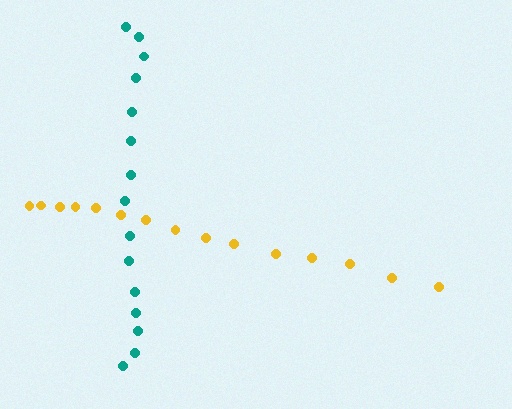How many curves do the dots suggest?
There are 2 distinct paths.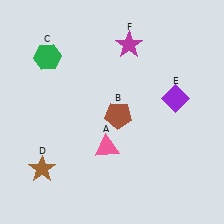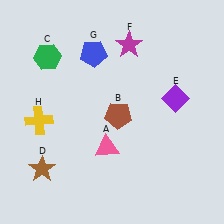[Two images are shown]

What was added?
A blue pentagon (G), a yellow cross (H) were added in Image 2.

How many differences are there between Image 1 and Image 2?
There are 2 differences between the two images.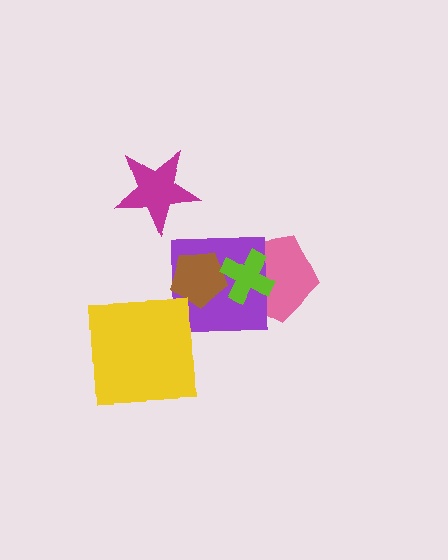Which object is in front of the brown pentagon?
The lime cross is in front of the brown pentagon.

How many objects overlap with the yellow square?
0 objects overlap with the yellow square.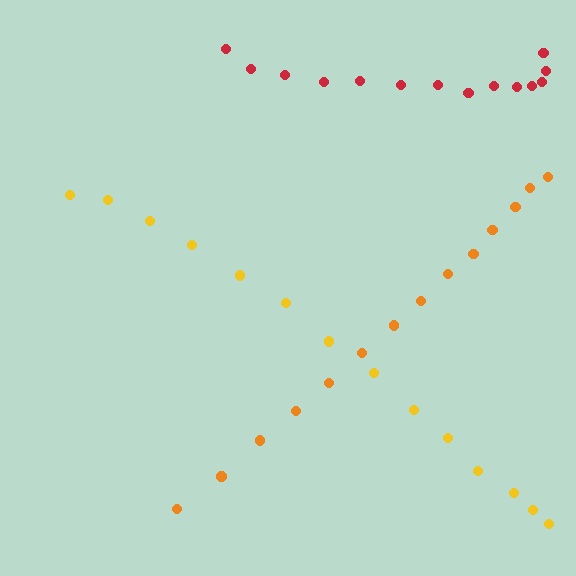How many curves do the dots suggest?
There are 3 distinct paths.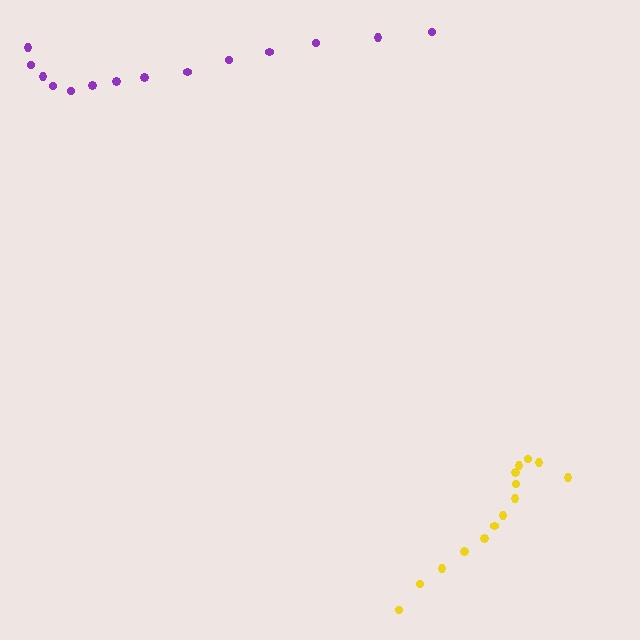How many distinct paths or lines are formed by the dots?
There are 2 distinct paths.